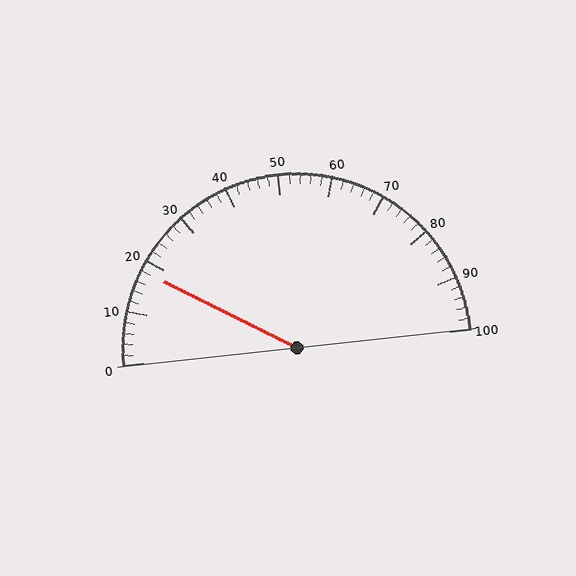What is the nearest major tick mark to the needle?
The nearest major tick mark is 20.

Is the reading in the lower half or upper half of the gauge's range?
The reading is in the lower half of the range (0 to 100).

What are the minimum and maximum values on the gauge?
The gauge ranges from 0 to 100.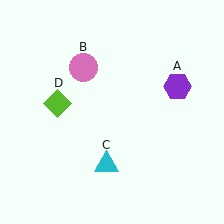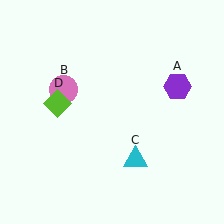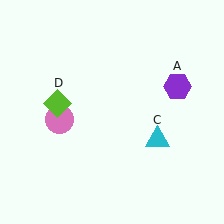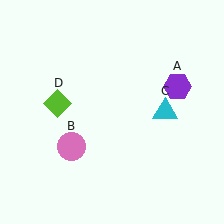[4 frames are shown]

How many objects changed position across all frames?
2 objects changed position: pink circle (object B), cyan triangle (object C).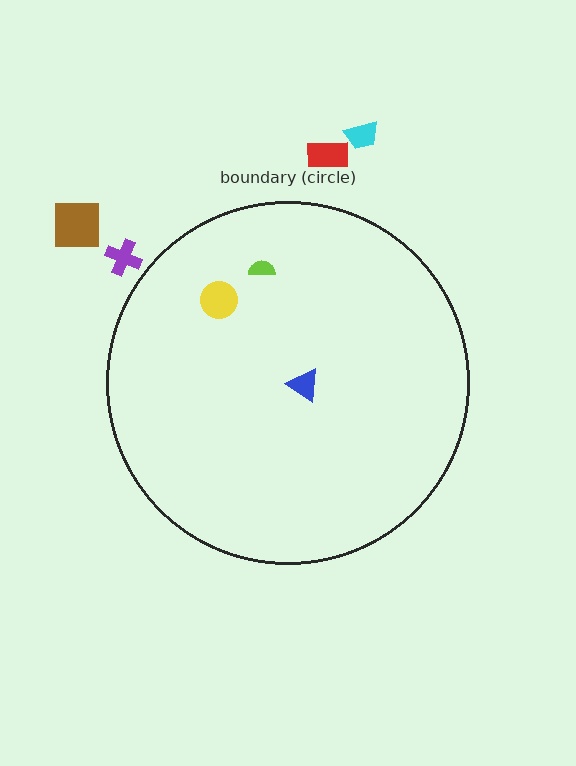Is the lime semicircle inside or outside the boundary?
Inside.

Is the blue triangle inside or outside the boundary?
Inside.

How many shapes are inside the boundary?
3 inside, 4 outside.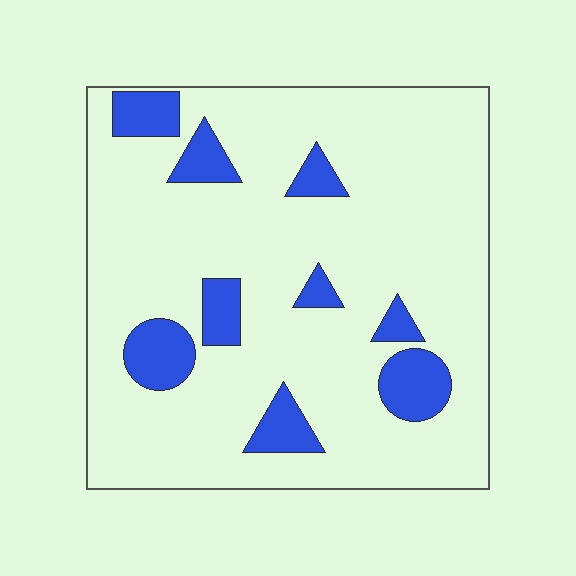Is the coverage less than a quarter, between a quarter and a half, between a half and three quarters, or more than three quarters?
Less than a quarter.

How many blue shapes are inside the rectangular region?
9.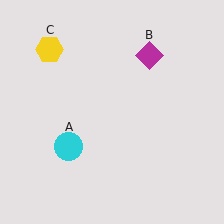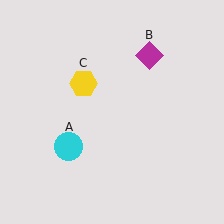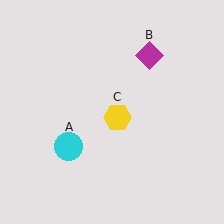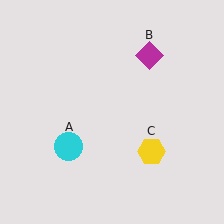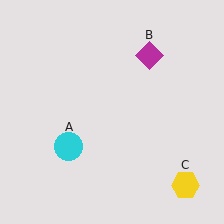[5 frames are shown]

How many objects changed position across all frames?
1 object changed position: yellow hexagon (object C).